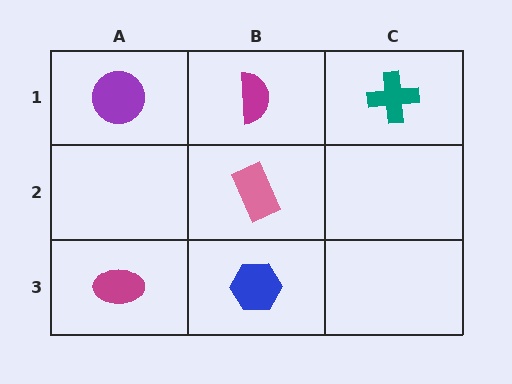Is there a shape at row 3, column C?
No, that cell is empty.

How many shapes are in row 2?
1 shape.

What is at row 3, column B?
A blue hexagon.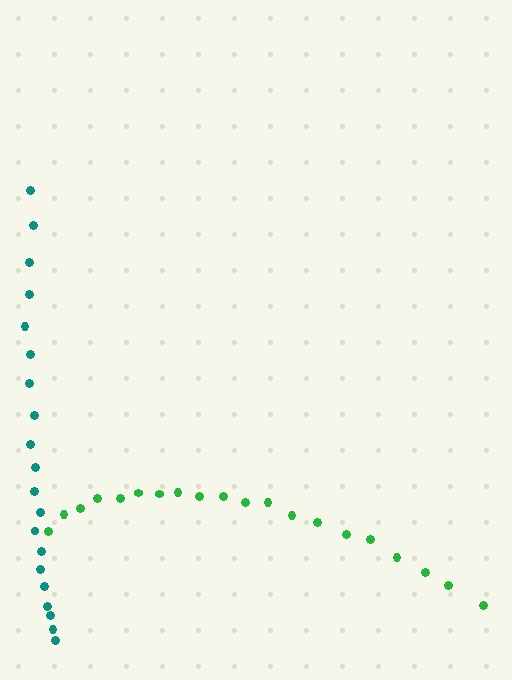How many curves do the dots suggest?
There are 2 distinct paths.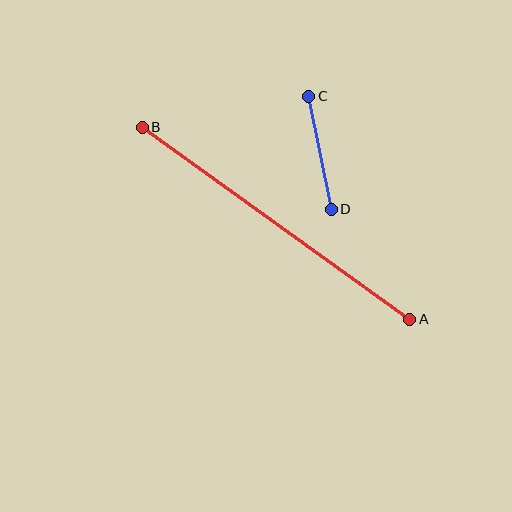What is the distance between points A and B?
The distance is approximately 330 pixels.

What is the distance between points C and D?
The distance is approximately 115 pixels.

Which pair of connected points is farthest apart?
Points A and B are farthest apart.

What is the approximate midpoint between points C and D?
The midpoint is at approximately (320, 153) pixels.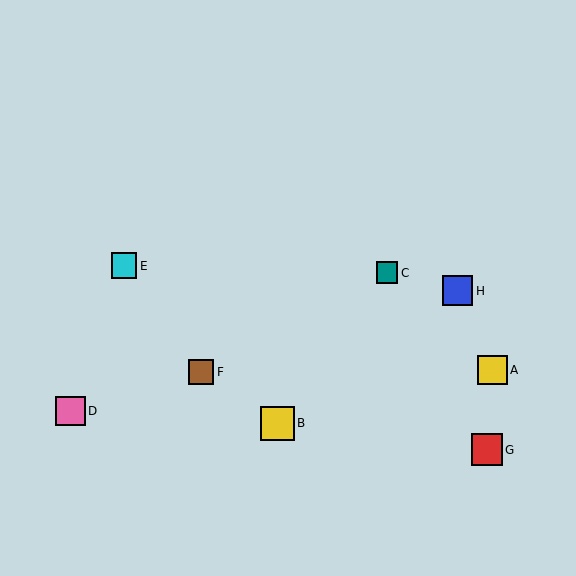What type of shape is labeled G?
Shape G is a red square.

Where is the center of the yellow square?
The center of the yellow square is at (492, 370).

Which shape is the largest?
The yellow square (labeled B) is the largest.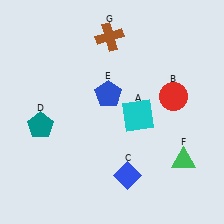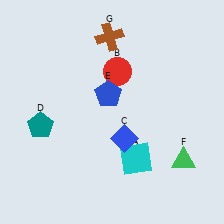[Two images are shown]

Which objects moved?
The objects that moved are: the cyan square (A), the red circle (B), the blue diamond (C).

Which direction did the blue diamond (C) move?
The blue diamond (C) moved up.